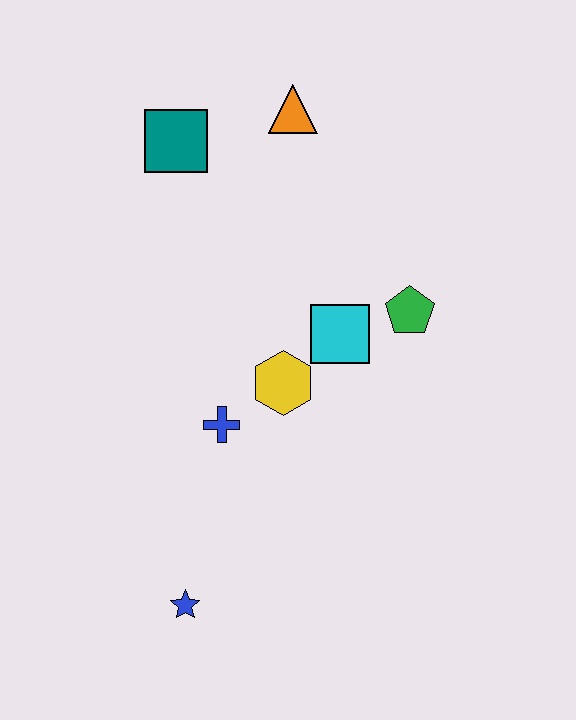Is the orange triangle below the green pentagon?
No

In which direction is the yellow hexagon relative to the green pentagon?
The yellow hexagon is to the left of the green pentagon.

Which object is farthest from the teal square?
The blue star is farthest from the teal square.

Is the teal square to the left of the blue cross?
Yes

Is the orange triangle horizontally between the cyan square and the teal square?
Yes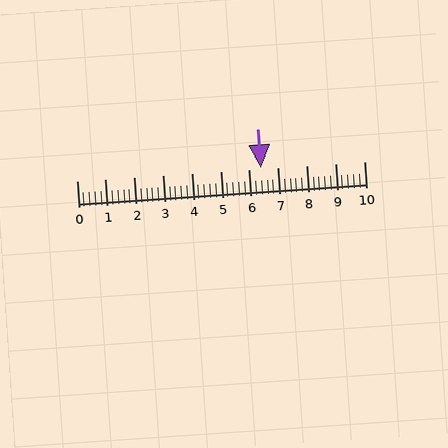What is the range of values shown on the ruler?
The ruler shows values from 0 to 10.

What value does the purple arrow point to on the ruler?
The purple arrow points to approximately 6.4.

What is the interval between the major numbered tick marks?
The major tick marks are spaced 1 units apart.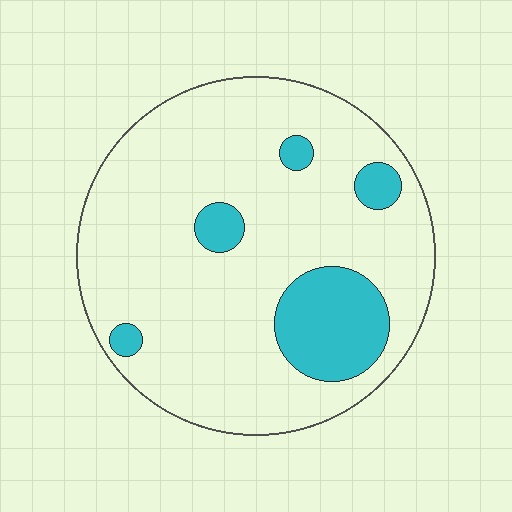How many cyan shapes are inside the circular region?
5.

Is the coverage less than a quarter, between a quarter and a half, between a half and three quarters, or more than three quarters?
Less than a quarter.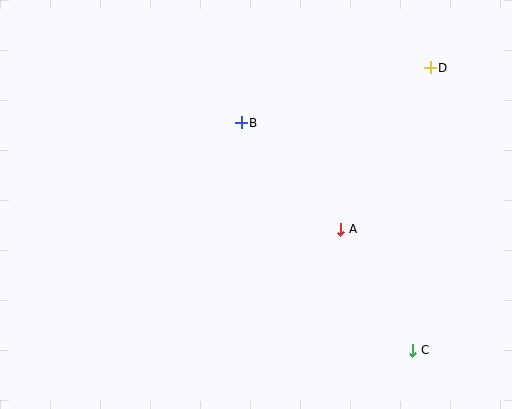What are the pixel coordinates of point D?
Point D is at (430, 68).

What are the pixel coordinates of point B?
Point B is at (241, 123).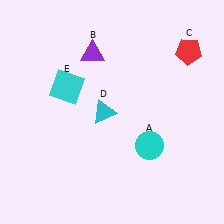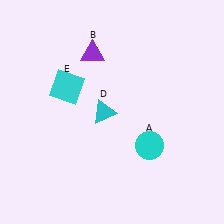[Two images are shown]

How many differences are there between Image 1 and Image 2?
There is 1 difference between the two images.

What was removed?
The red pentagon (C) was removed in Image 2.